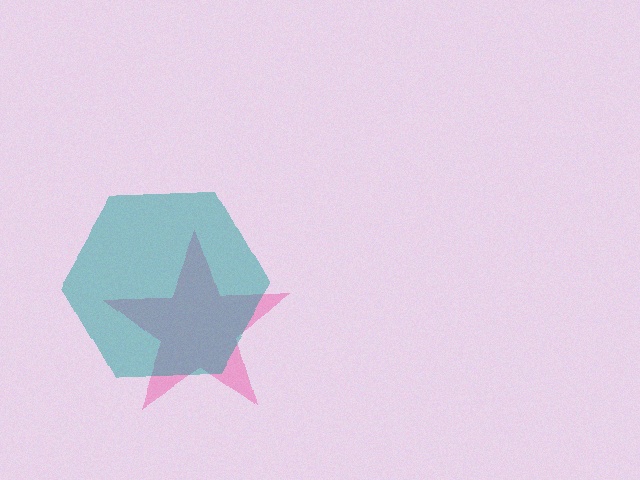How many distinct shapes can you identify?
There are 2 distinct shapes: a pink star, a teal hexagon.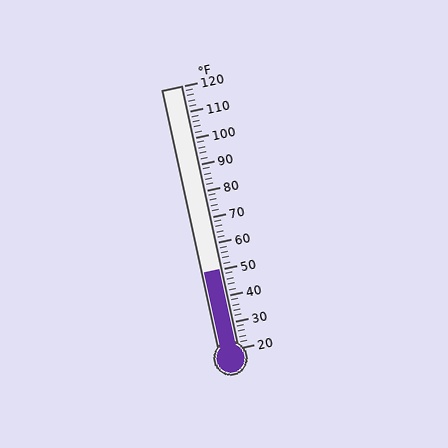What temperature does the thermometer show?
The thermometer shows approximately 50°F.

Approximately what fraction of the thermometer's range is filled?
The thermometer is filled to approximately 30% of its range.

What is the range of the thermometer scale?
The thermometer scale ranges from 20°F to 120°F.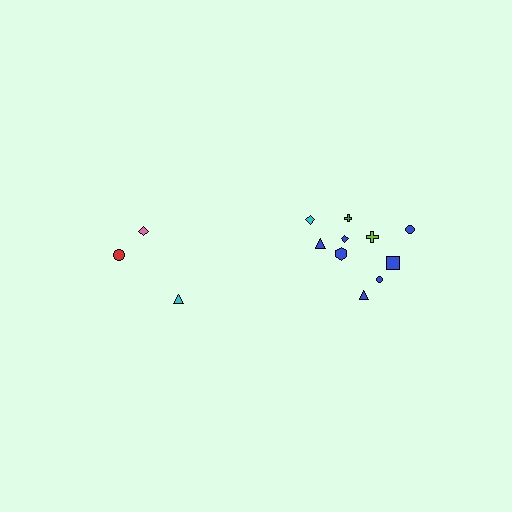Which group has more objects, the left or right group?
The right group.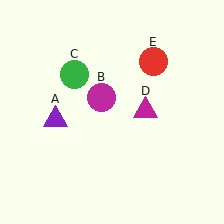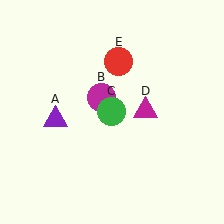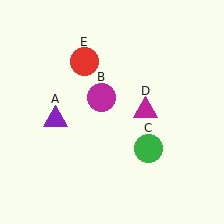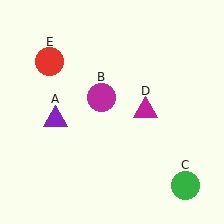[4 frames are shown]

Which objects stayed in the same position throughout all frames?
Purple triangle (object A) and magenta circle (object B) and magenta triangle (object D) remained stationary.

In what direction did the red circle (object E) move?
The red circle (object E) moved left.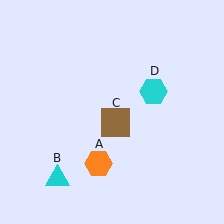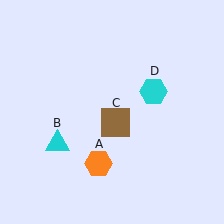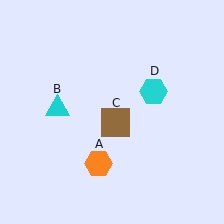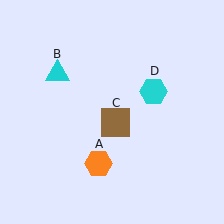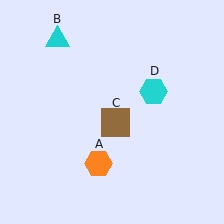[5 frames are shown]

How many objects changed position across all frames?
1 object changed position: cyan triangle (object B).